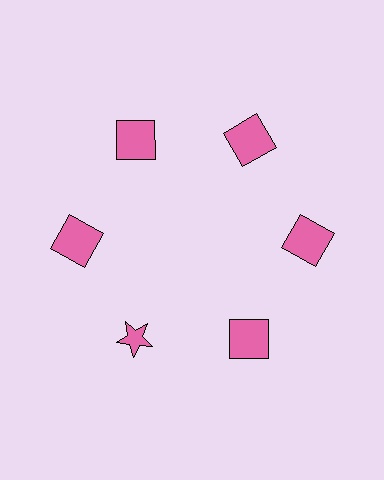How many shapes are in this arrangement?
There are 6 shapes arranged in a ring pattern.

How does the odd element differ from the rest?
It has a different shape: star instead of square.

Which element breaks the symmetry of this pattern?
The pink star at roughly the 7 o'clock position breaks the symmetry. All other shapes are pink squares.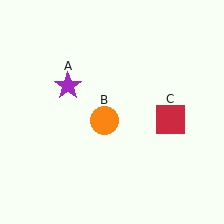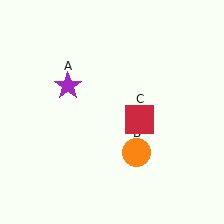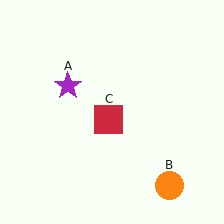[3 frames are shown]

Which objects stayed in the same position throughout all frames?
Purple star (object A) remained stationary.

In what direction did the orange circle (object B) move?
The orange circle (object B) moved down and to the right.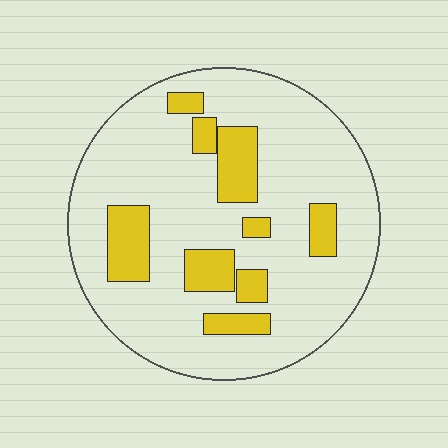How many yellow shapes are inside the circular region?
9.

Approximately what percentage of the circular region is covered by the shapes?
Approximately 20%.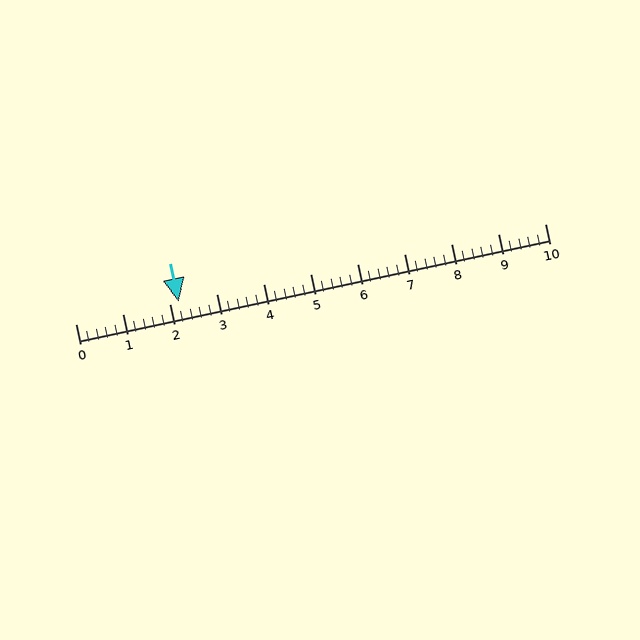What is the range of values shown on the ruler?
The ruler shows values from 0 to 10.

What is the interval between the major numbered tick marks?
The major tick marks are spaced 1 units apart.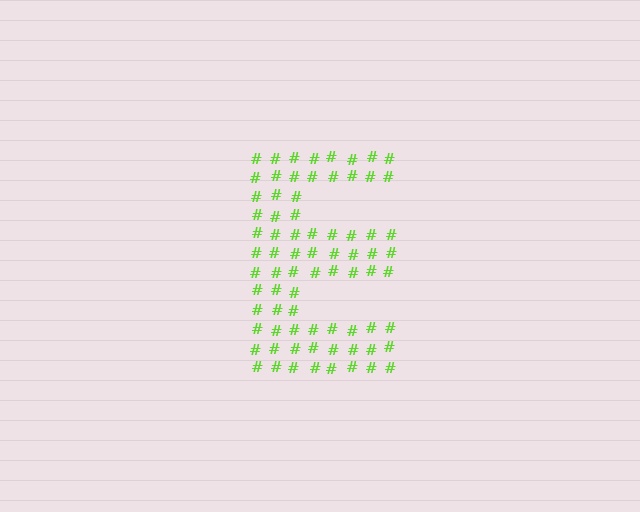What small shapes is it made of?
It is made of small hash symbols.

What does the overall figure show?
The overall figure shows the letter E.